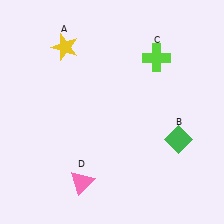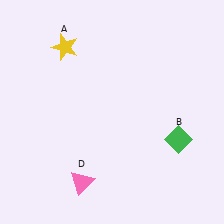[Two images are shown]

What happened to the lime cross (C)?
The lime cross (C) was removed in Image 2. It was in the top-right area of Image 1.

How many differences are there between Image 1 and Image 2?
There is 1 difference between the two images.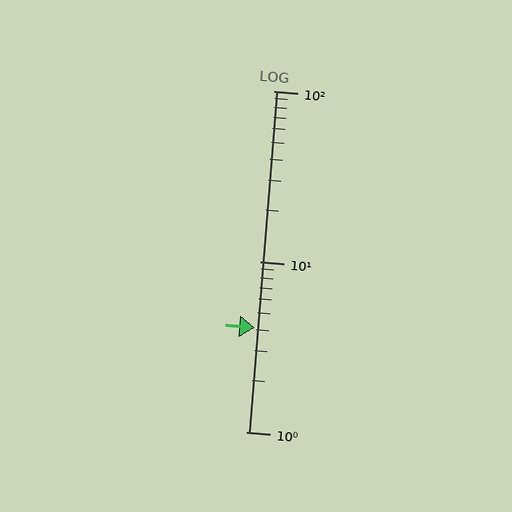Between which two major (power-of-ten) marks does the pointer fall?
The pointer is between 1 and 10.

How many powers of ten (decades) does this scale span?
The scale spans 2 decades, from 1 to 100.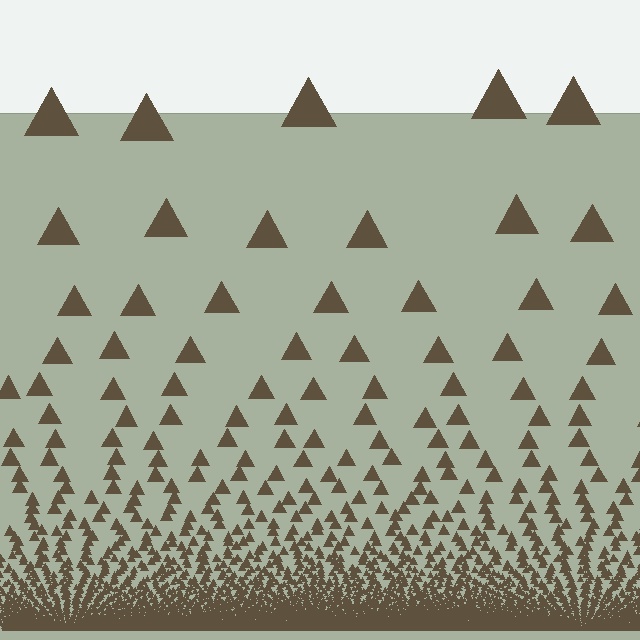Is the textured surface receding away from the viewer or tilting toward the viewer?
The surface appears to tilt toward the viewer. Texture elements get larger and sparser toward the top.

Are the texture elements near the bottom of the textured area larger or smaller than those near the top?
Smaller. The gradient is inverted — elements near the bottom are smaller and denser.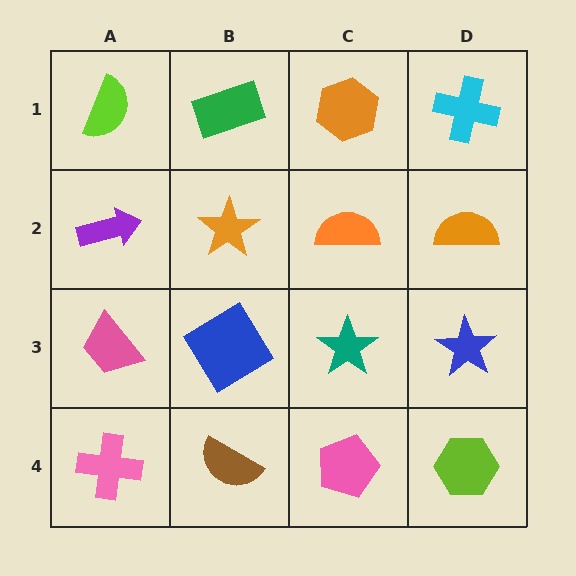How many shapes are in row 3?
4 shapes.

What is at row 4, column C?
A pink pentagon.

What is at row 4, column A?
A pink cross.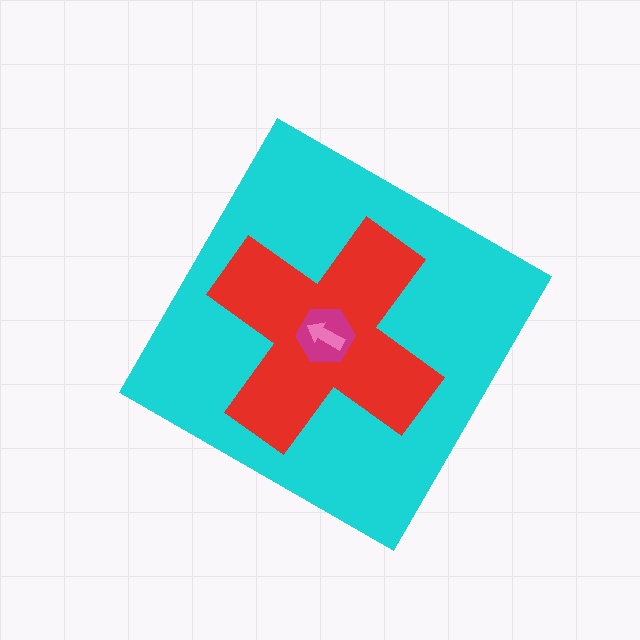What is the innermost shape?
The pink arrow.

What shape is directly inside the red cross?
The magenta hexagon.